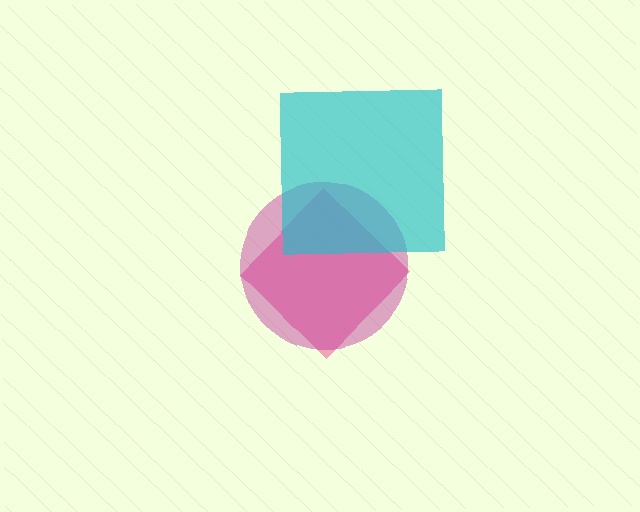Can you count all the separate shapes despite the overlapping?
Yes, there are 3 separate shapes.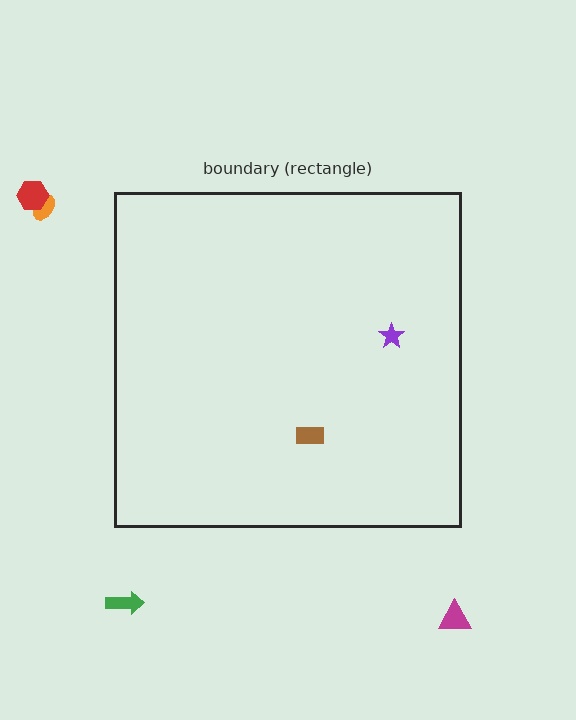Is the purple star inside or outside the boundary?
Inside.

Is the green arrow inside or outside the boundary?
Outside.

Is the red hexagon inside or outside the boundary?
Outside.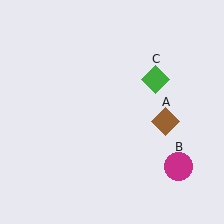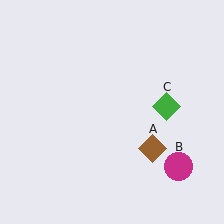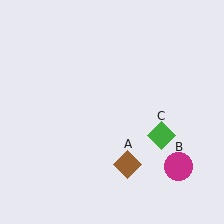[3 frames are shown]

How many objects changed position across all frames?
2 objects changed position: brown diamond (object A), green diamond (object C).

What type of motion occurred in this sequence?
The brown diamond (object A), green diamond (object C) rotated clockwise around the center of the scene.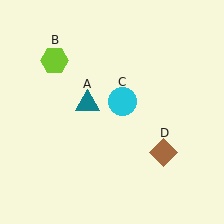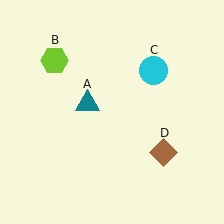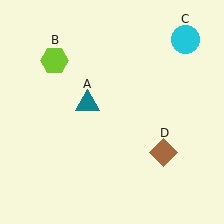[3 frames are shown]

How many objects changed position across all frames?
1 object changed position: cyan circle (object C).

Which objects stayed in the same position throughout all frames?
Teal triangle (object A) and lime hexagon (object B) and brown diamond (object D) remained stationary.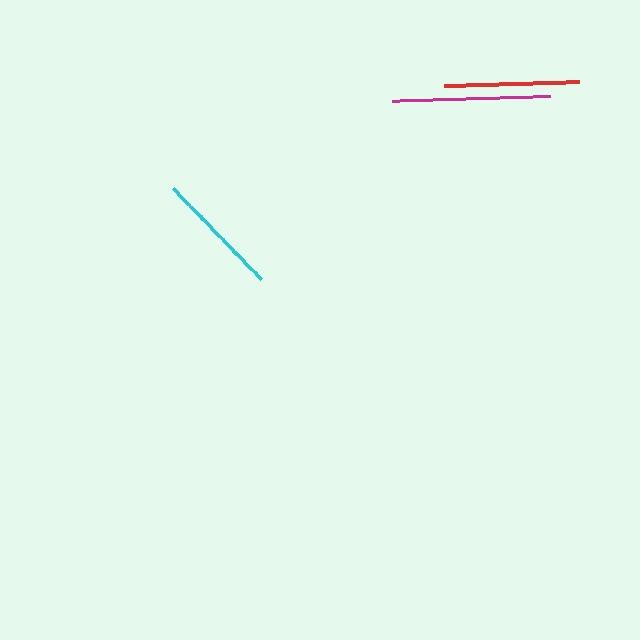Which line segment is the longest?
The magenta line is the longest at approximately 158 pixels.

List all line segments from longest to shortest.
From longest to shortest: magenta, red, cyan.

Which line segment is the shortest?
The cyan line is the shortest at approximately 126 pixels.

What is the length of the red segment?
The red segment is approximately 135 pixels long.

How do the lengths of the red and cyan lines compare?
The red and cyan lines are approximately the same length.